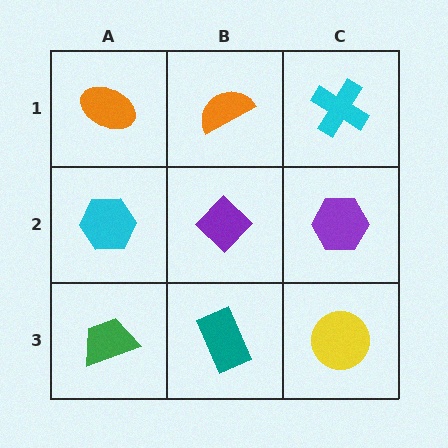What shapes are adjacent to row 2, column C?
A cyan cross (row 1, column C), a yellow circle (row 3, column C), a purple diamond (row 2, column B).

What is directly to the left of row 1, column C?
An orange semicircle.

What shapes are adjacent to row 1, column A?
A cyan hexagon (row 2, column A), an orange semicircle (row 1, column B).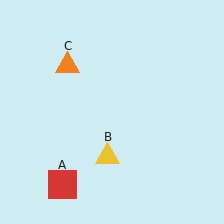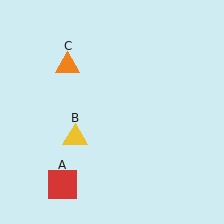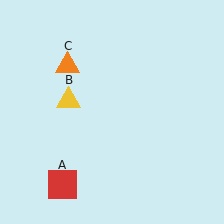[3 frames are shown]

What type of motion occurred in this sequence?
The yellow triangle (object B) rotated clockwise around the center of the scene.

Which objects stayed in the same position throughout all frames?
Red square (object A) and orange triangle (object C) remained stationary.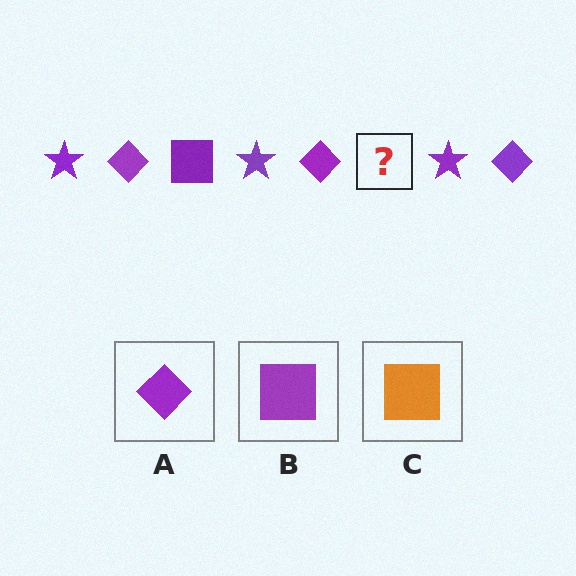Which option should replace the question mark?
Option B.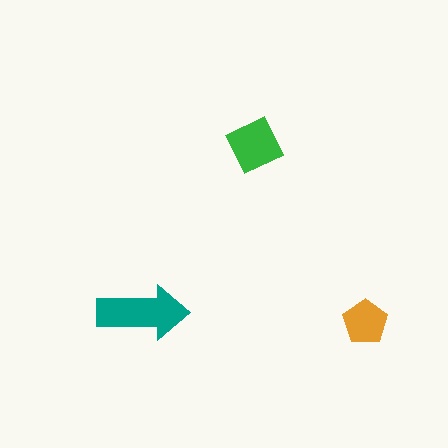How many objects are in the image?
There are 3 objects in the image.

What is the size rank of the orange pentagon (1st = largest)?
3rd.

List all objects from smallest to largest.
The orange pentagon, the green diamond, the teal arrow.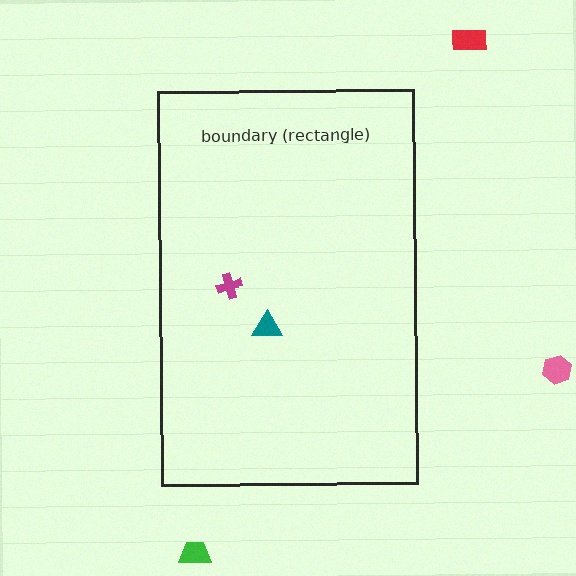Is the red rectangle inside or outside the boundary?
Outside.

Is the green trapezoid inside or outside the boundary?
Outside.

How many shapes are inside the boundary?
2 inside, 3 outside.